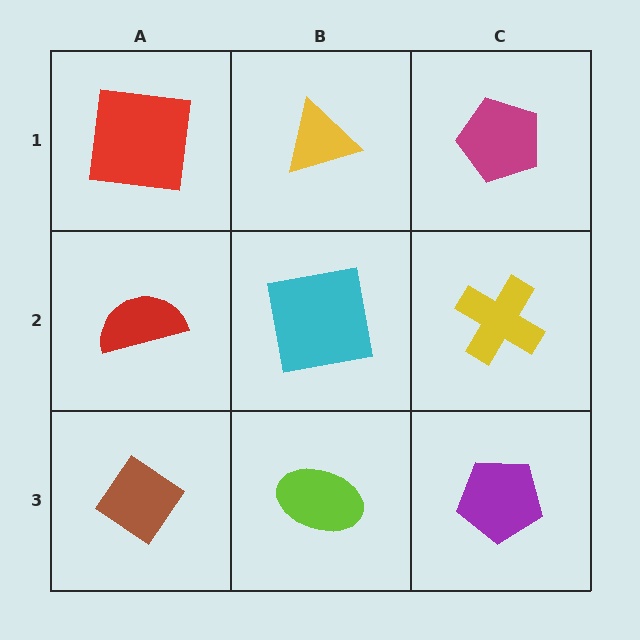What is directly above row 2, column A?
A red square.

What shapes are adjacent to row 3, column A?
A red semicircle (row 2, column A), a lime ellipse (row 3, column B).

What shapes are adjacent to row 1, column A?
A red semicircle (row 2, column A), a yellow triangle (row 1, column B).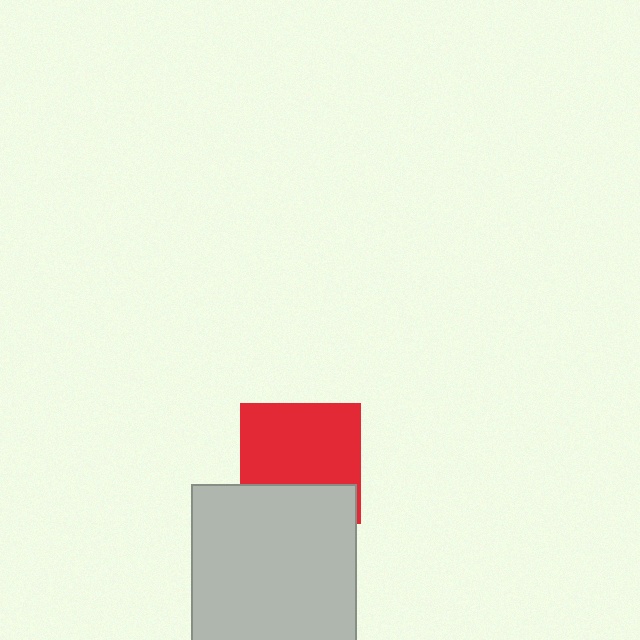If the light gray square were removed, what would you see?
You would see the complete red square.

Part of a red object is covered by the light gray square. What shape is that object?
It is a square.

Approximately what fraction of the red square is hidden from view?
Roughly 32% of the red square is hidden behind the light gray square.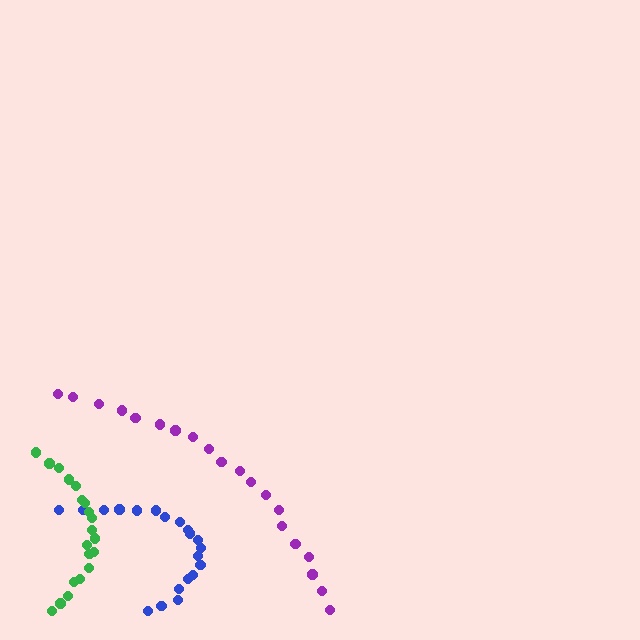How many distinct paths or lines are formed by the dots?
There are 3 distinct paths.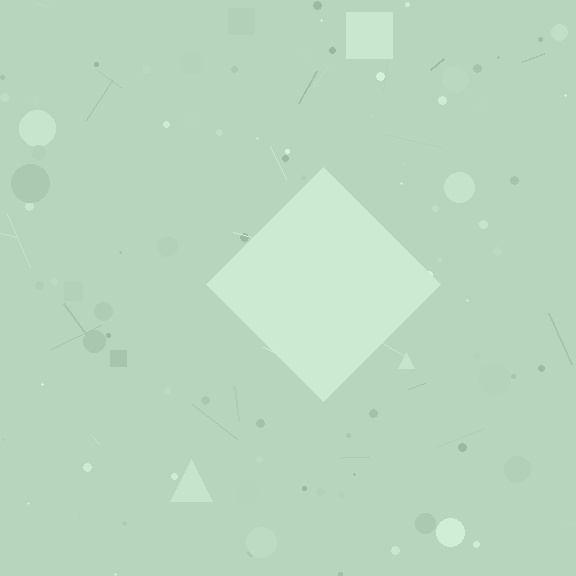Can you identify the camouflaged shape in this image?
The camouflaged shape is a diamond.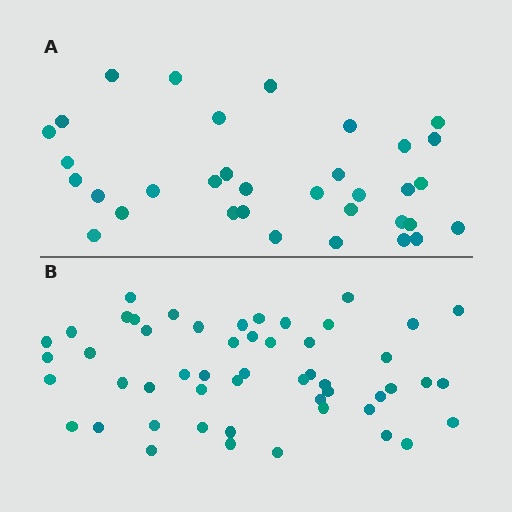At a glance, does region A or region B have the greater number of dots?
Region B (the bottom region) has more dots.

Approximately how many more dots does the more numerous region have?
Region B has approximately 20 more dots than region A.